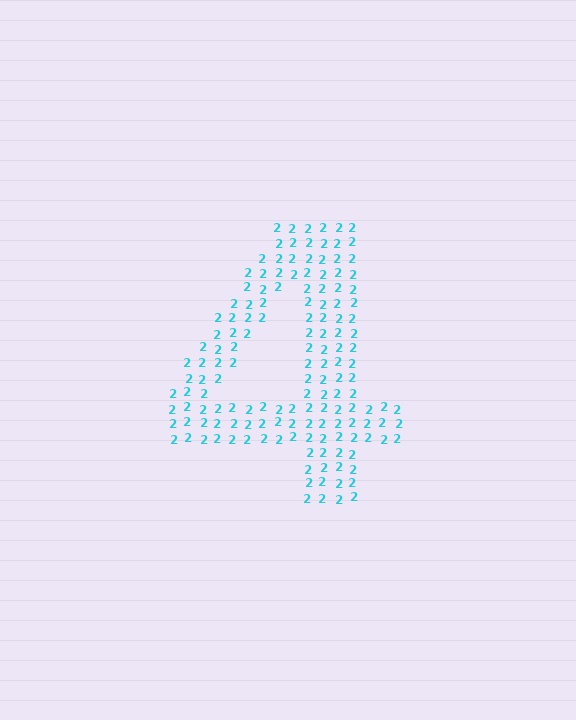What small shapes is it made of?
It is made of small digit 2's.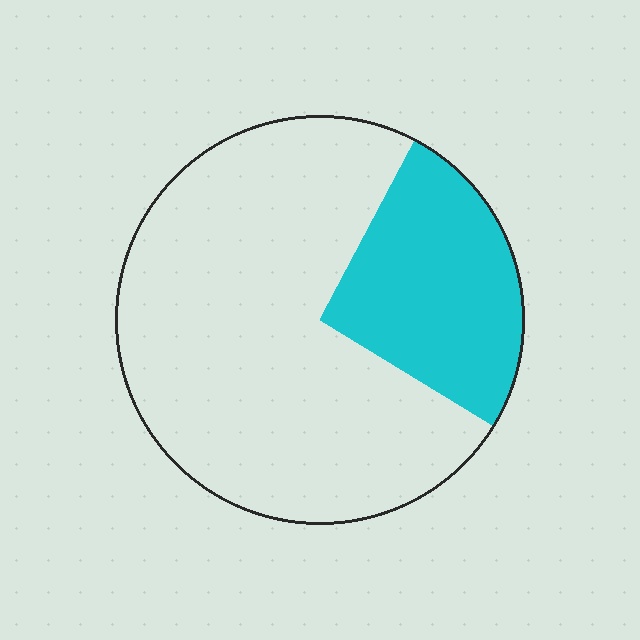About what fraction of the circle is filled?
About one quarter (1/4).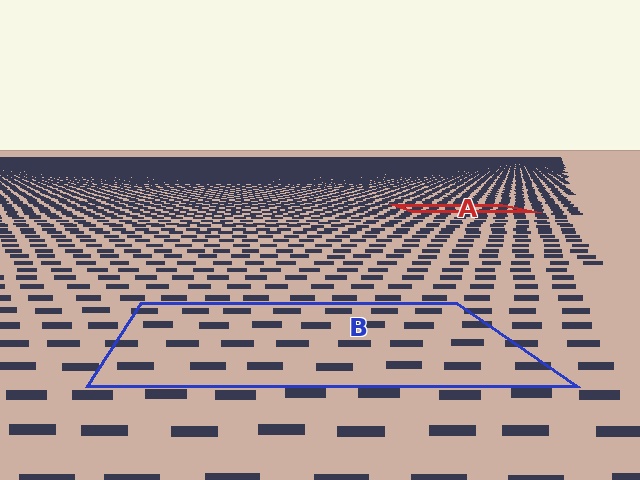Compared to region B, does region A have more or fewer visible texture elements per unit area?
Region A has more texture elements per unit area — they are packed more densely because it is farther away.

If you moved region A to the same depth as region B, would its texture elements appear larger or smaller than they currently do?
They would appear larger. At a closer depth, the same texture elements are projected at a bigger on-screen size.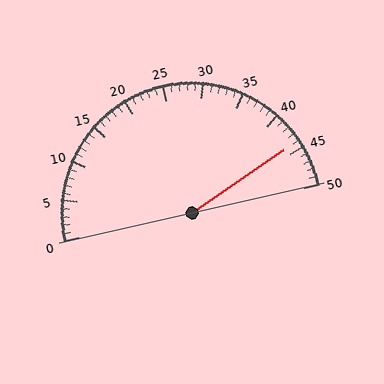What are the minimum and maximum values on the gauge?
The gauge ranges from 0 to 50.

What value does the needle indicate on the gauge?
The needle indicates approximately 44.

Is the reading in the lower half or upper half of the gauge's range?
The reading is in the upper half of the range (0 to 50).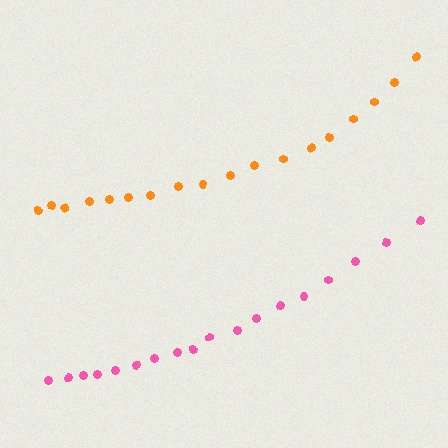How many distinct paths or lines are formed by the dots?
There are 2 distinct paths.